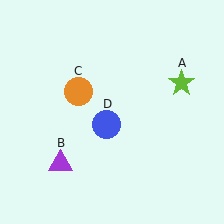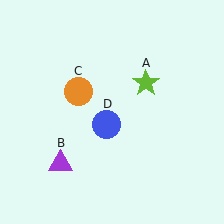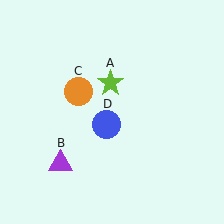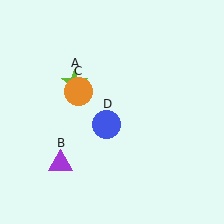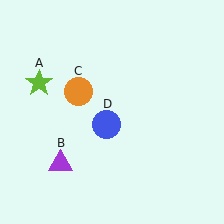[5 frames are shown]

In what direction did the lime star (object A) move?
The lime star (object A) moved left.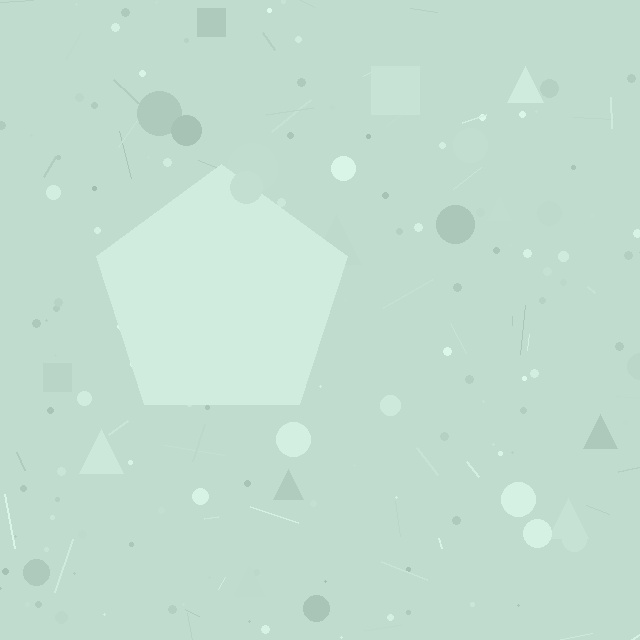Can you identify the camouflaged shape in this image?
The camouflaged shape is a pentagon.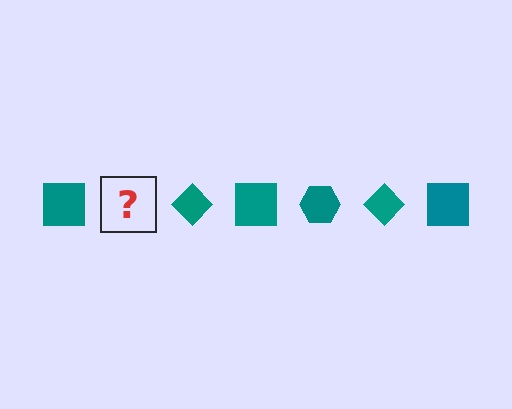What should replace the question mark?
The question mark should be replaced with a teal hexagon.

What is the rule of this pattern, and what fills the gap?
The rule is that the pattern cycles through square, hexagon, diamond shapes in teal. The gap should be filled with a teal hexagon.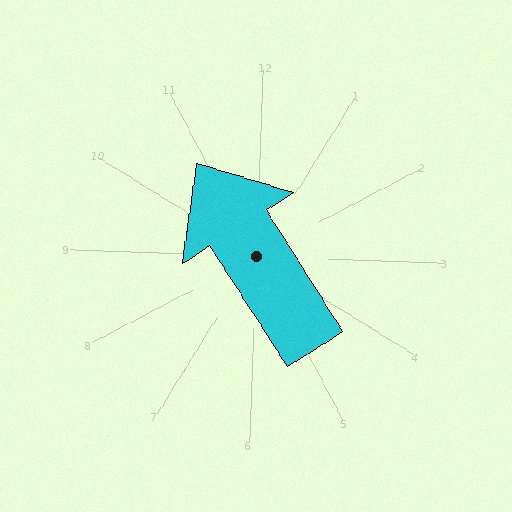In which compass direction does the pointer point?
Northwest.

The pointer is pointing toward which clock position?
Roughly 11 o'clock.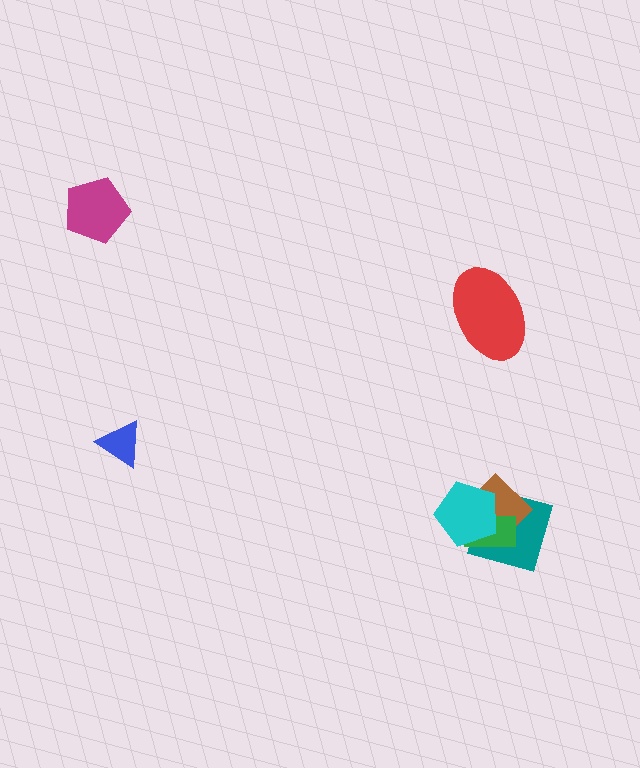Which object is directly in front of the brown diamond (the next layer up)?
The green rectangle is directly in front of the brown diamond.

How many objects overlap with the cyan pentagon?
3 objects overlap with the cyan pentagon.